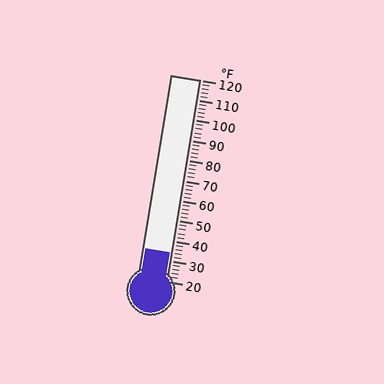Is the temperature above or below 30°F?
The temperature is above 30°F.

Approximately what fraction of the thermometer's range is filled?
The thermometer is filled to approximately 15% of its range.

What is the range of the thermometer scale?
The thermometer scale ranges from 20°F to 120°F.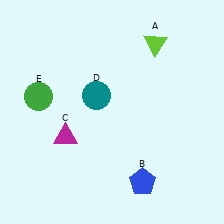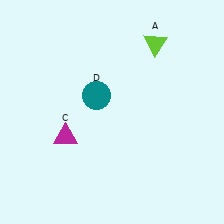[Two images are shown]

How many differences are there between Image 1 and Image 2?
There are 2 differences between the two images.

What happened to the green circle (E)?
The green circle (E) was removed in Image 2. It was in the top-left area of Image 1.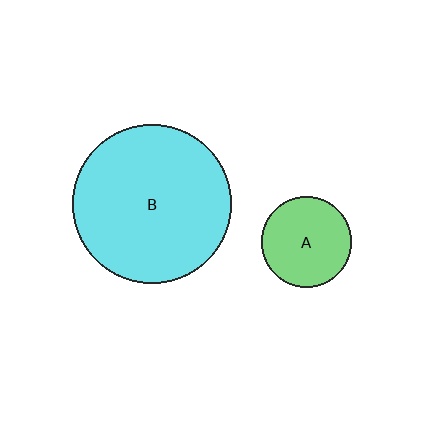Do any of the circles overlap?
No, none of the circles overlap.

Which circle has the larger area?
Circle B (cyan).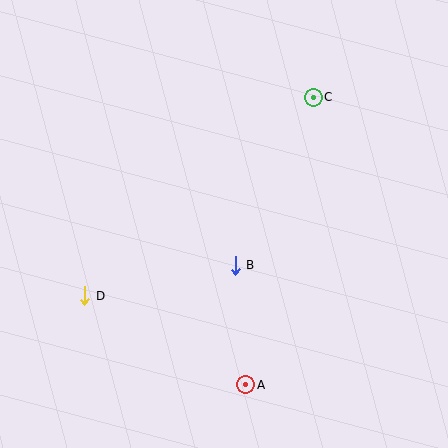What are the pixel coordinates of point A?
Point A is at (246, 385).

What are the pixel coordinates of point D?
Point D is at (85, 296).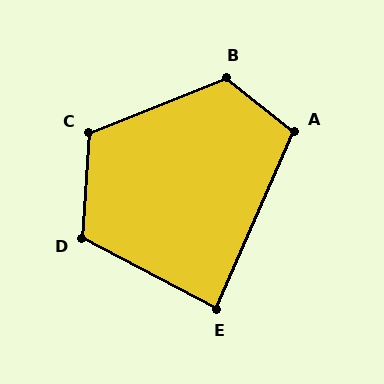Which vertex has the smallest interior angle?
E, at approximately 86 degrees.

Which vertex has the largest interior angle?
B, at approximately 120 degrees.